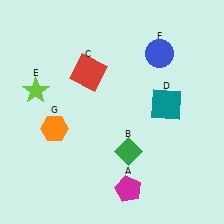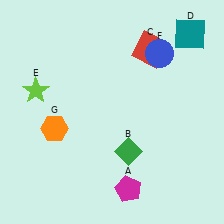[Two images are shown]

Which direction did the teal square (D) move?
The teal square (D) moved up.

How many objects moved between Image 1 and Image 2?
2 objects moved between the two images.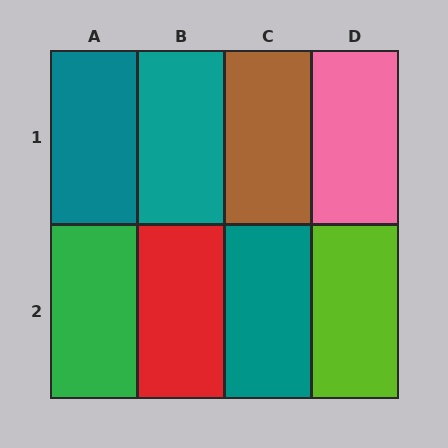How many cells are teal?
3 cells are teal.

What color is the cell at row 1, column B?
Teal.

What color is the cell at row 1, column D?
Pink.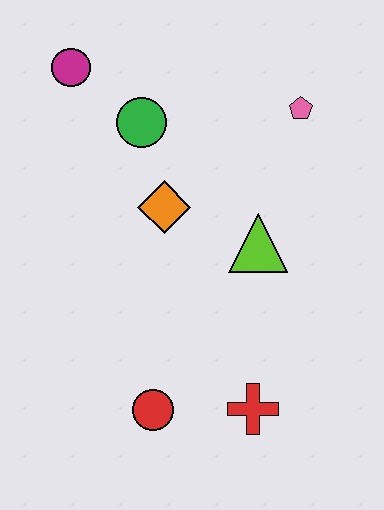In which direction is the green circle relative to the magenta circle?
The green circle is to the right of the magenta circle.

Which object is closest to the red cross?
The red circle is closest to the red cross.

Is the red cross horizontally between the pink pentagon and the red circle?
Yes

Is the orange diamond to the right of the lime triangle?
No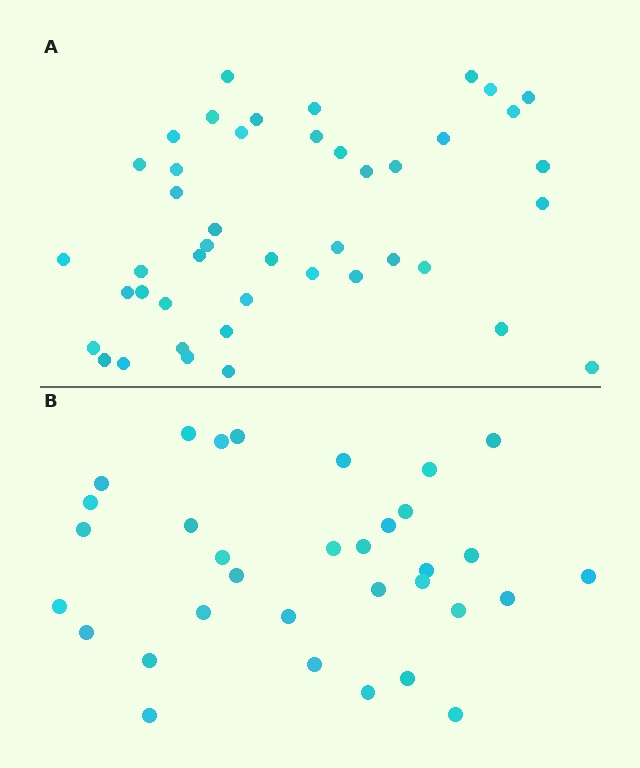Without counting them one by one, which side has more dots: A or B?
Region A (the top region) has more dots.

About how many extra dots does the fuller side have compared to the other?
Region A has roughly 12 or so more dots than region B.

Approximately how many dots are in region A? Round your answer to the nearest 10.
About 40 dots. (The exact count is 44, which rounds to 40.)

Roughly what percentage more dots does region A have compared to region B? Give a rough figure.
About 35% more.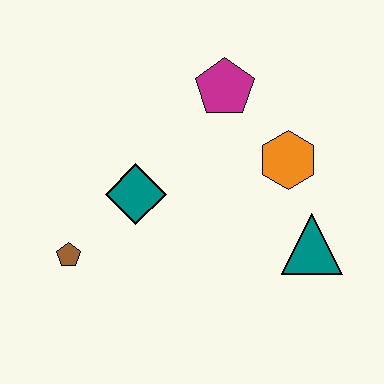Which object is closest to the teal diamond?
The brown pentagon is closest to the teal diamond.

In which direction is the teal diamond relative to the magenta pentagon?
The teal diamond is below the magenta pentagon.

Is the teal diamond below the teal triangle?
No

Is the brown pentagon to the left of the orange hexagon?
Yes